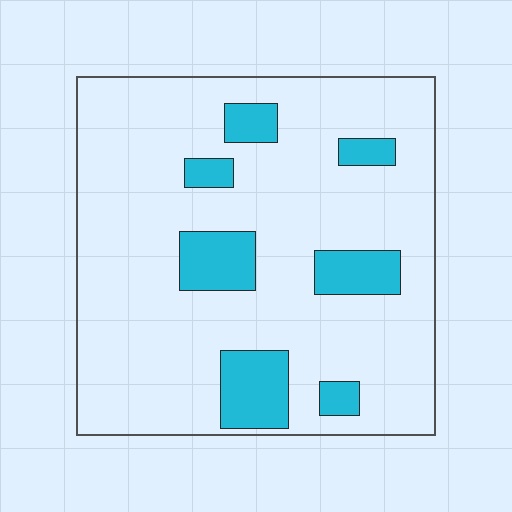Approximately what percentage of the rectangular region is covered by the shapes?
Approximately 15%.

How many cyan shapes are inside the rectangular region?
7.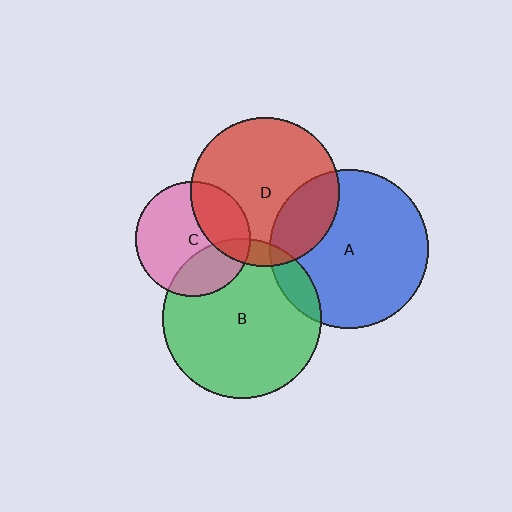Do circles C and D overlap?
Yes.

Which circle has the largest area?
Circle B (green).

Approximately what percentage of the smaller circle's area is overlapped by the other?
Approximately 30%.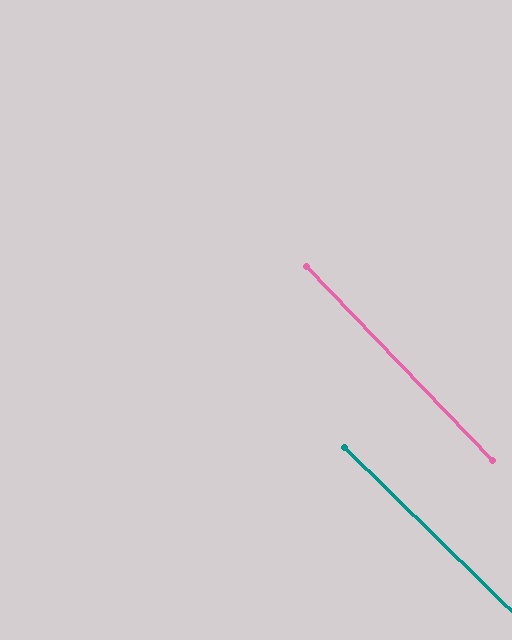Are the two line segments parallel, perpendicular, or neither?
Parallel — their directions differ by only 1.9°.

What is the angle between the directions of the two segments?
Approximately 2 degrees.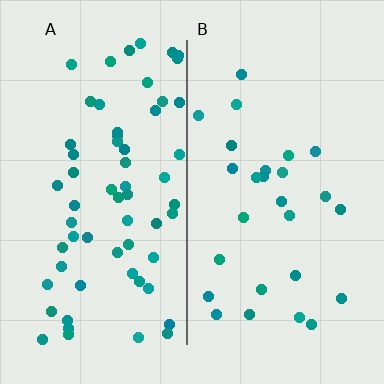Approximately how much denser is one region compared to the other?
Approximately 2.3× — region A over region B.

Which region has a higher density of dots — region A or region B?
A (the left).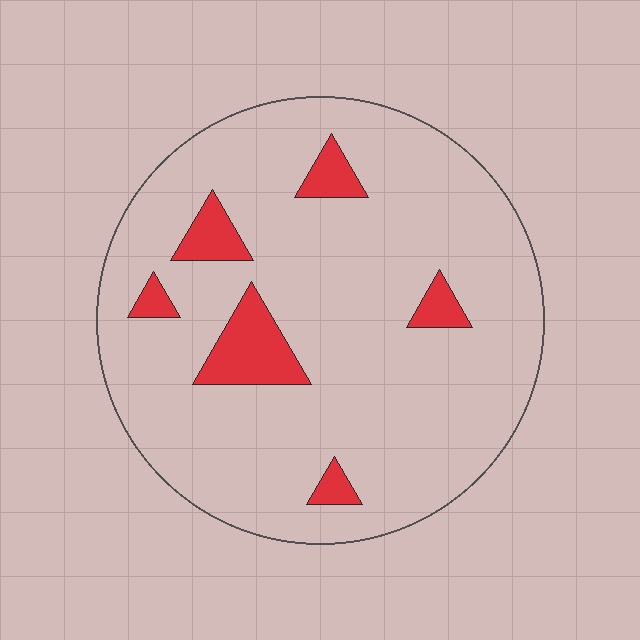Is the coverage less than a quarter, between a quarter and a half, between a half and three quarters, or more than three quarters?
Less than a quarter.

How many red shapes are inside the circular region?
6.